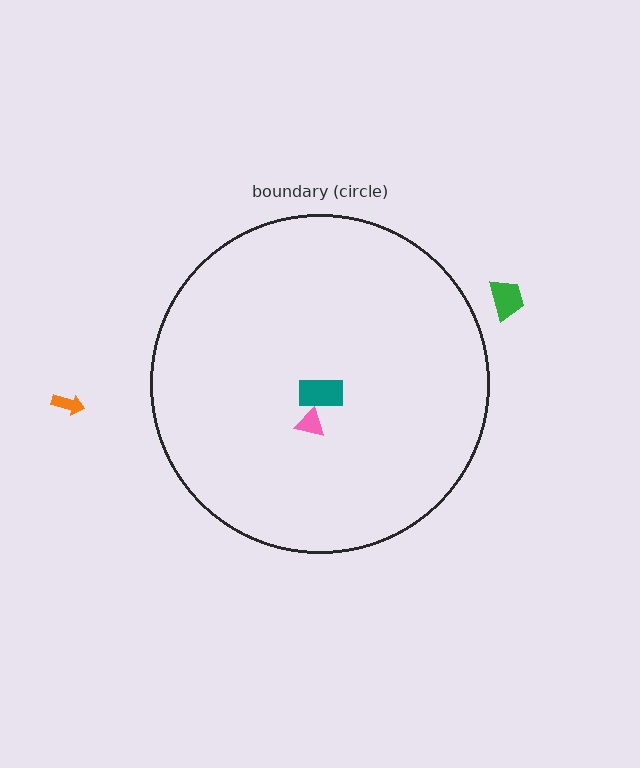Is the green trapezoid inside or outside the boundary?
Outside.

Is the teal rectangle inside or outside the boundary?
Inside.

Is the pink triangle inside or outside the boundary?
Inside.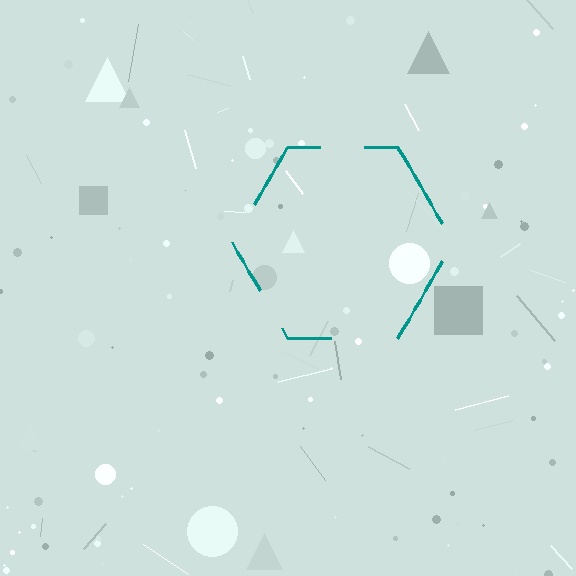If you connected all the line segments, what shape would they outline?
They would outline a hexagon.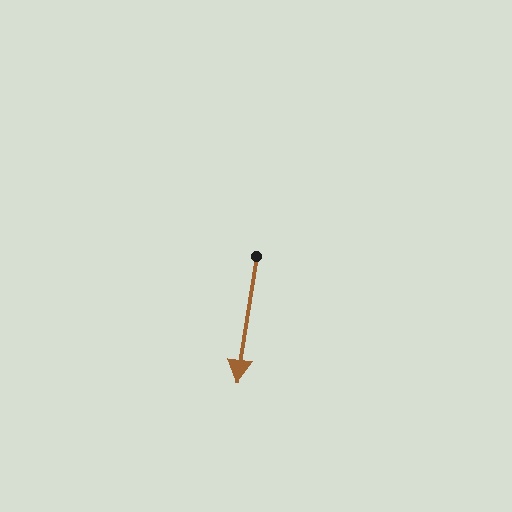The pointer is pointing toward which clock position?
Roughly 6 o'clock.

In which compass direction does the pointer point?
South.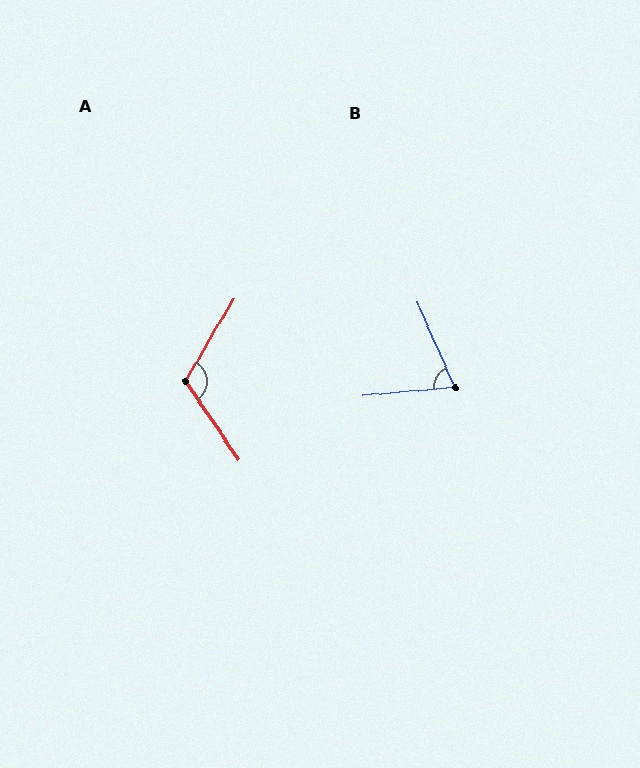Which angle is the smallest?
B, at approximately 71 degrees.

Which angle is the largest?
A, at approximately 116 degrees.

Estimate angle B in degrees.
Approximately 71 degrees.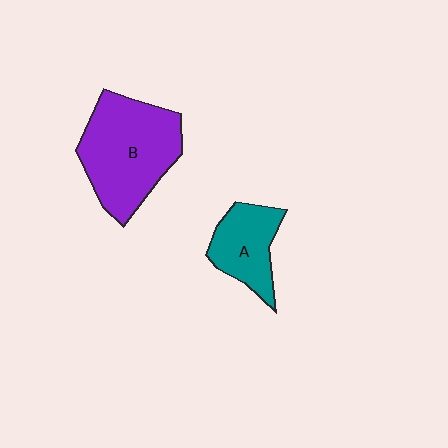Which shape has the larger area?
Shape B (purple).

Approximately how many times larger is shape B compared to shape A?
Approximately 1.8 times.